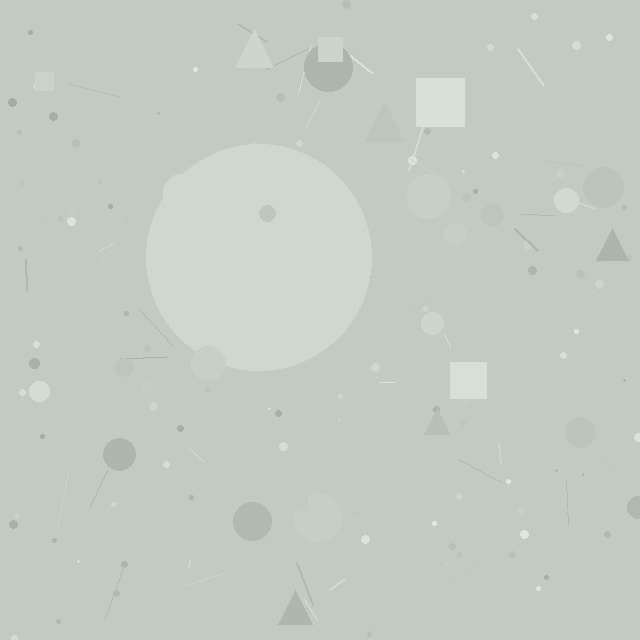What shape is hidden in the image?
A circle is hidden in the image.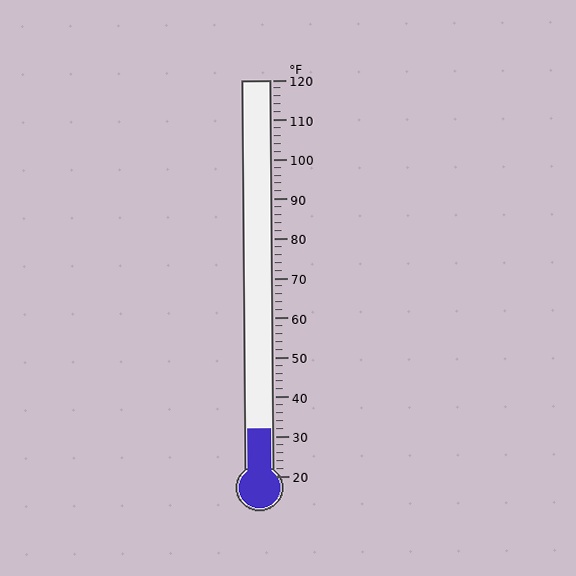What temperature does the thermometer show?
The thermometer shows approximately 32°F.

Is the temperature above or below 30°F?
The temperature is above 30°F.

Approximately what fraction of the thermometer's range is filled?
The thermometer is filled to approximately 10% of its range.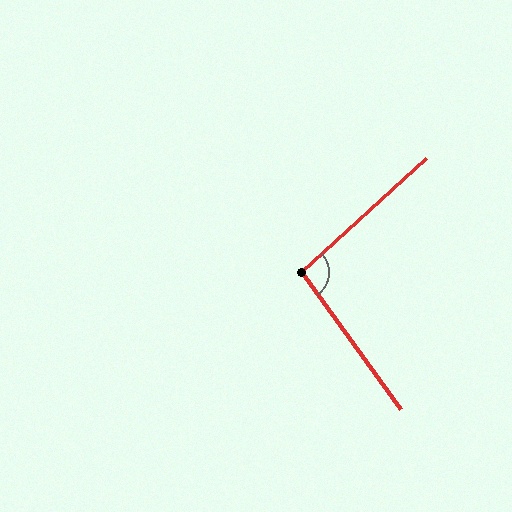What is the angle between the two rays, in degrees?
Approximately 97 degrees.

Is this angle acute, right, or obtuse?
It is obtuse.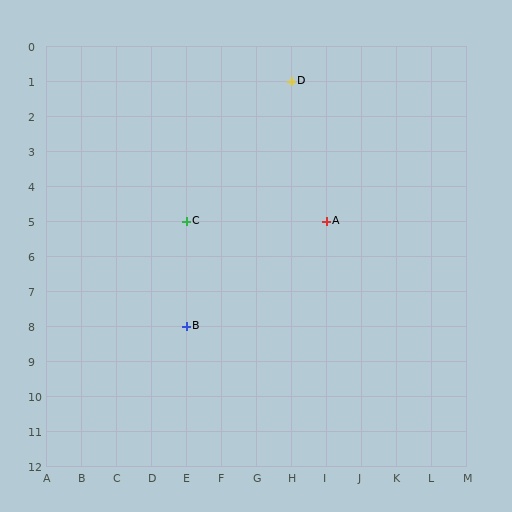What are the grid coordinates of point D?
Point D is at grid coordinates (H, 1).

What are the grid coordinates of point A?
Point A is at grid coordinates (I, 5).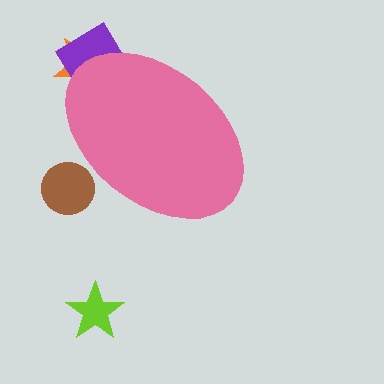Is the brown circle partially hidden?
Yes, the brown circle is partially hidden behind the pink ellipse.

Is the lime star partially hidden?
No, the lime star is fully visible.